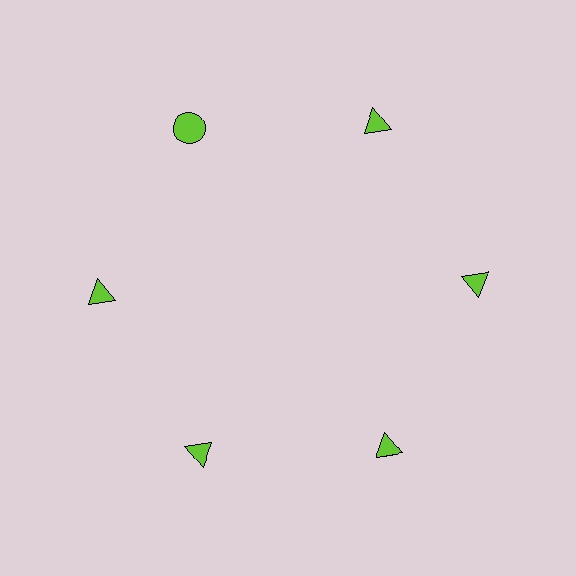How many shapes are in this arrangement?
There are 6 shapes arranged in a ring pattern.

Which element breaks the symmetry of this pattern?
The lime circle at roughly the 11 o'clock position breaks the symmetry. All other shapes are lime triangles.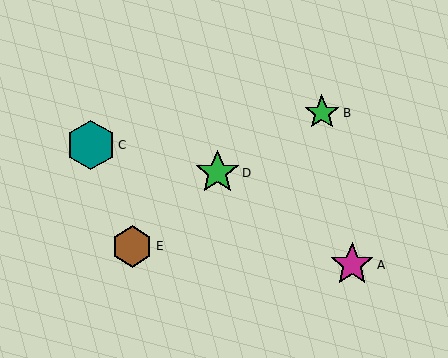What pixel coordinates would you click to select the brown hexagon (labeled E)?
Click at (132, 246) to select the brown hexagon E.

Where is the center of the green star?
The center of the green star is at (322, 113).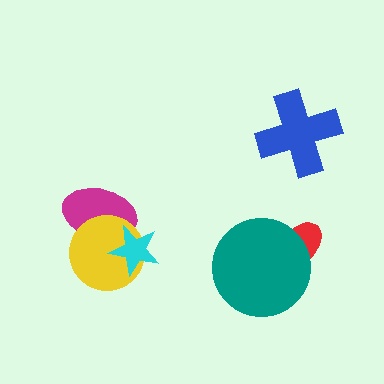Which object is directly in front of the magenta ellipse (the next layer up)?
The yellow circle is directly in front of the magenta ellipse.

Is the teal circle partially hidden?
No, no other shape covers it.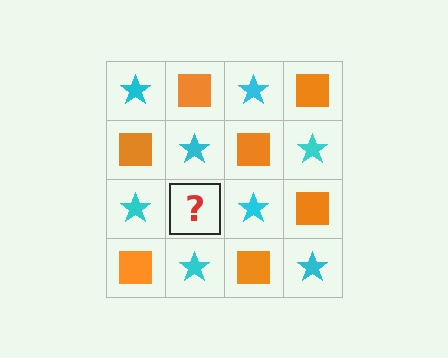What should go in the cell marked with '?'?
The missing cell should contain an orange square.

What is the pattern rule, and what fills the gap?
The rule is that it alternates cyan star and orange square in a checkerboard pattern. The gap should be filled with an orange square.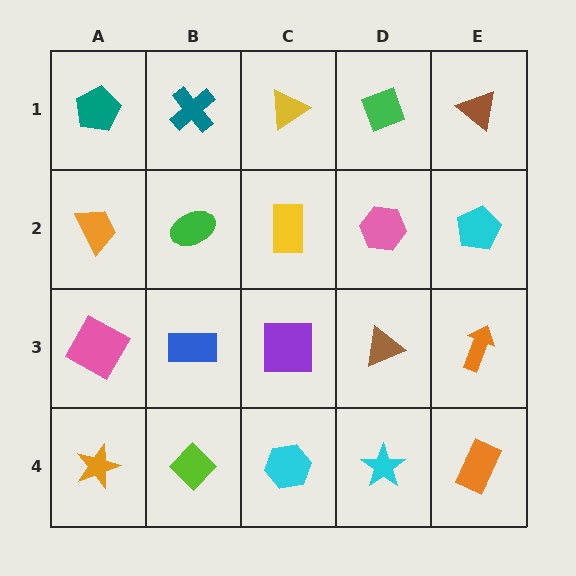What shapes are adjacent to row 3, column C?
A yellow rectangle (row 2, column C), a cyan hexagon (row 4, column C), a blue rectangle (row 3, column B), a brown triangle (row 3, column D).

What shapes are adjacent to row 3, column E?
A cyan pentagon (row 2, column E), an orange rectangle (row 4, column E), a brown triangle (row 3, column D).